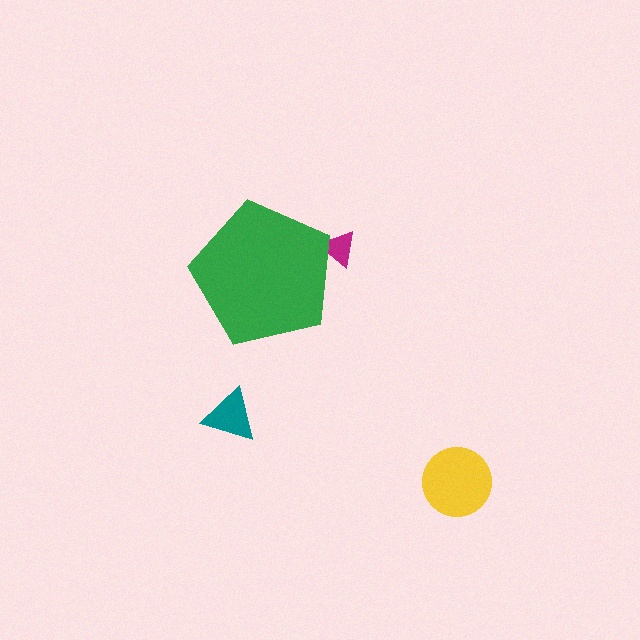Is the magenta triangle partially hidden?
Yes, the magenta triangle is partially hidden behind the green pentagon.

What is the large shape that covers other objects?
A green pentagon.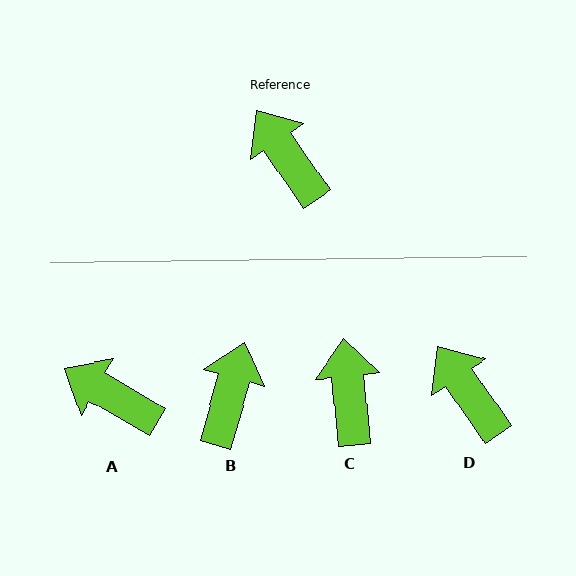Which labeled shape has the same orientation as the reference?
D.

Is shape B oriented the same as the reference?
No, it is off by about 50 degrees.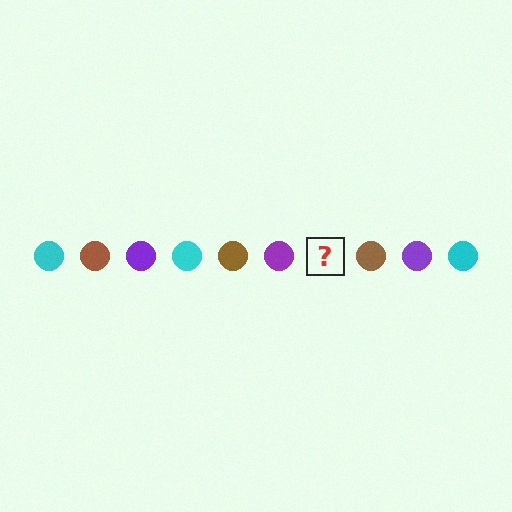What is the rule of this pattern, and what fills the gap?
The rule is that the pattern cycles through cyan, brown, purple circles. The gap should be filled with a cyan circle.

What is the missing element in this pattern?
The missing element is a cyan circle.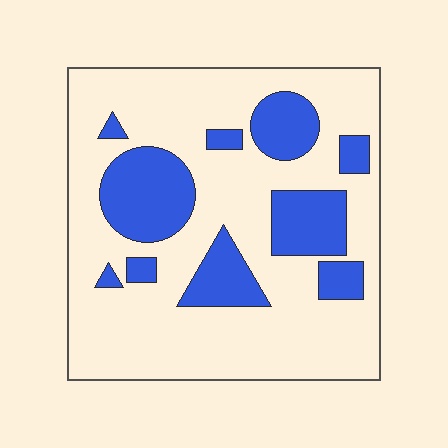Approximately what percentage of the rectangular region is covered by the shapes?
Approximately 25%.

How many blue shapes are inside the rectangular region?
10.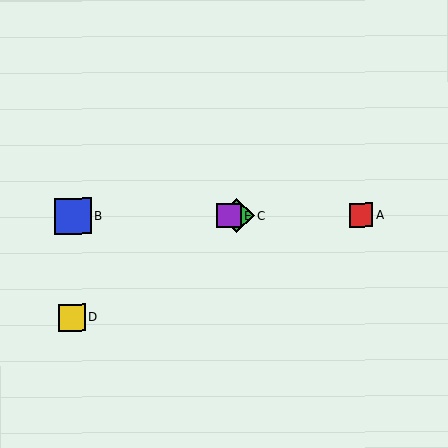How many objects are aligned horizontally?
4 objects (A, B, C, E) are aligned horizontally.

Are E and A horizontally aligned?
Yes, both are at y≈216.